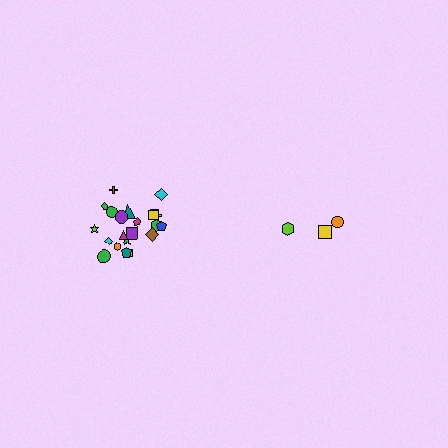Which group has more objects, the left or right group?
The left group.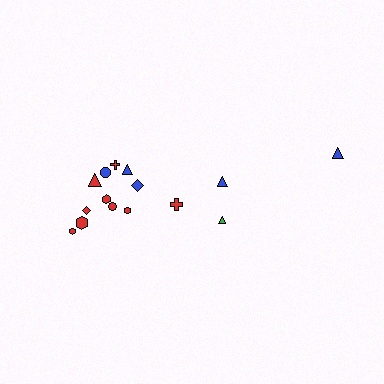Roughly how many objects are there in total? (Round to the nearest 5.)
Roughly 15 objects in total.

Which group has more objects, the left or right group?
The left group.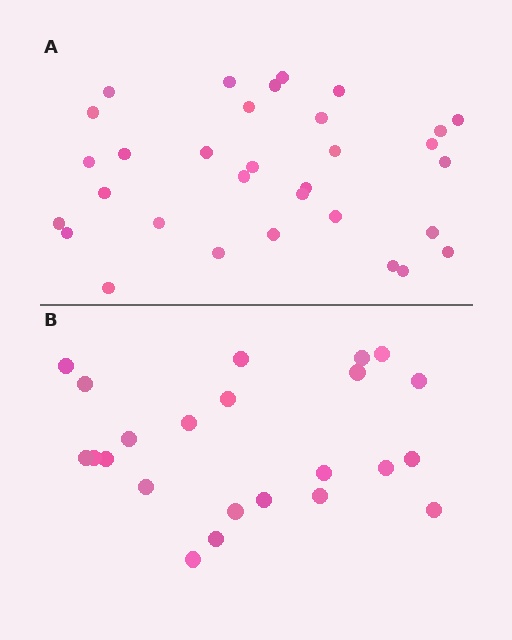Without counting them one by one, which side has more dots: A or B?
Region A (the top region) has more dots.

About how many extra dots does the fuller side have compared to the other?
Region A has roughly 8 or so more dots than region B.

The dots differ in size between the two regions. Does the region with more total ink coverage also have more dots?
No. Region B has more total ink coverage because its dots are larger, but region A actually contains more individual dots. Total area can be misleading — the number of items is what matters here.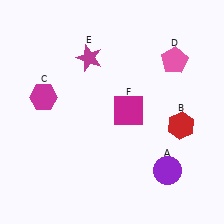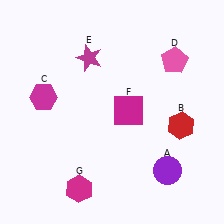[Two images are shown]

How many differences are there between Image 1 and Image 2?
There is 1 difference between the two images.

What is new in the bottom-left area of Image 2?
A magenta hexagon (G) was added in the bottom-left area of Image 2.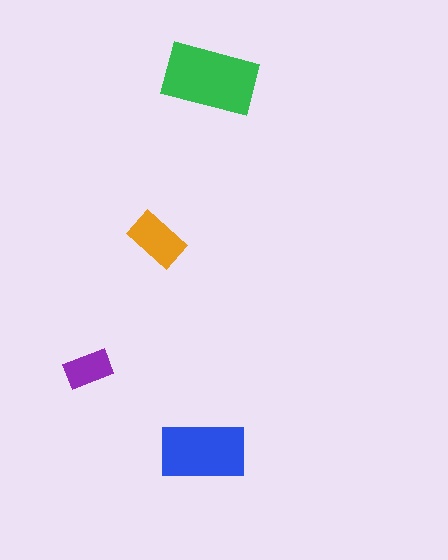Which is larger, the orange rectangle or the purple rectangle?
The orange one.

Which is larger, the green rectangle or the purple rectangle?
The green one.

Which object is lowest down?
The blue rectangle is bottommost.